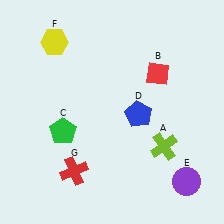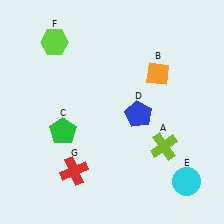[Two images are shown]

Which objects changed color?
B changed from red to orange. E changed from purple to cyan. F changed from yellow to lime.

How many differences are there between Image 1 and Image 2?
There are 3 differences between the two images.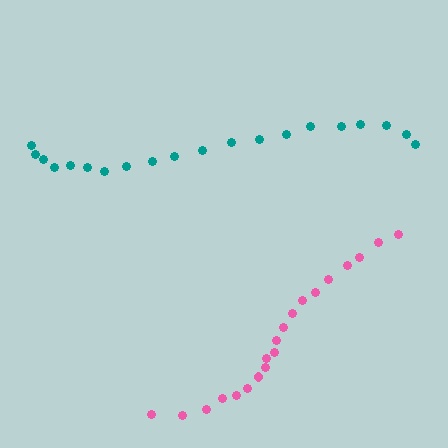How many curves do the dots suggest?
There are 2 distinct paths.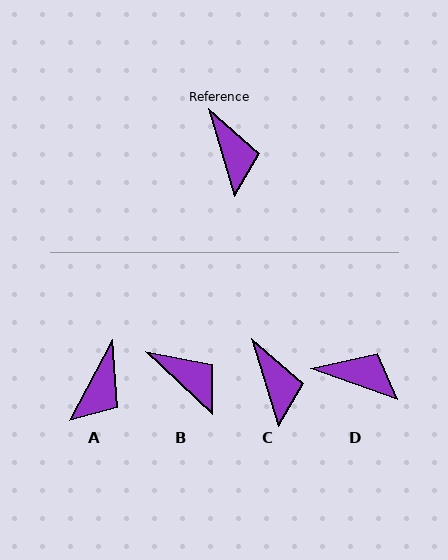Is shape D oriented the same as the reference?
No, it is off by about 54 degrees.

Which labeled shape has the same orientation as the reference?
C.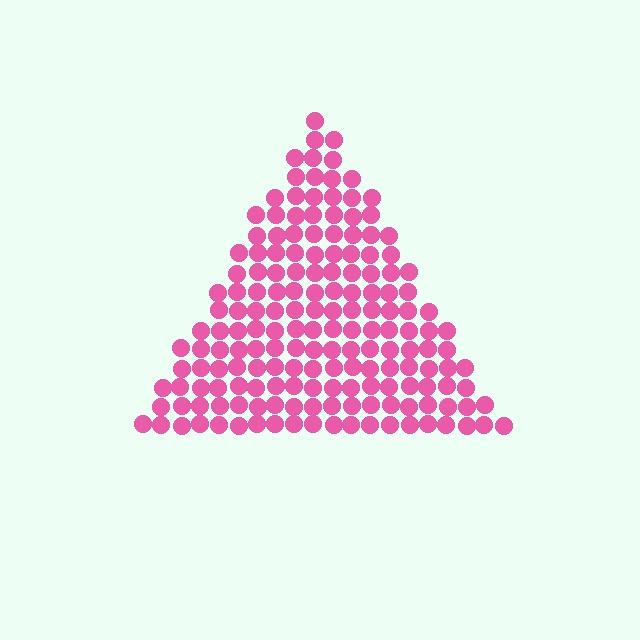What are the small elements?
The small elements are circles.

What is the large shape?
The large shape is a triangle.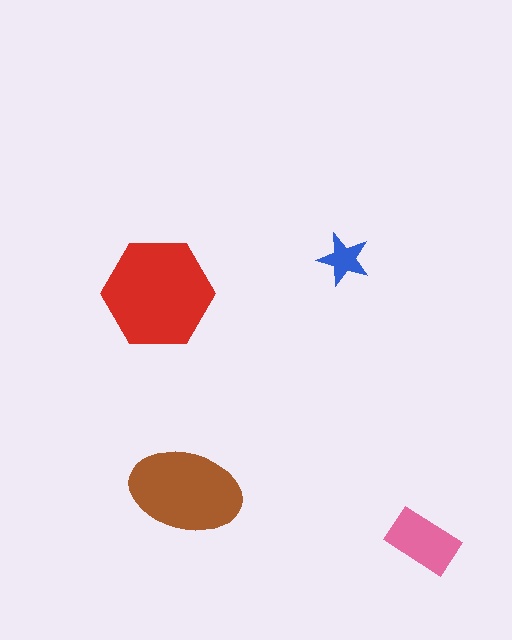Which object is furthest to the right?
The pink rectangle is rightmost.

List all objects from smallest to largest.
The blue star, the pink rectangle, the brown ellipse, the red hexagon.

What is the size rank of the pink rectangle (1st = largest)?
3rd.